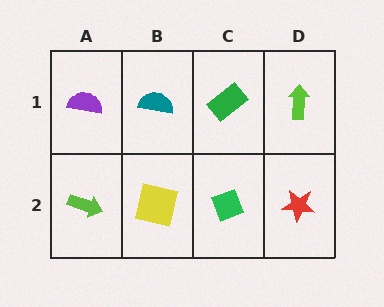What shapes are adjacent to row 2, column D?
A lime arrow (row 1, column D), a green diamond (row 2, column C).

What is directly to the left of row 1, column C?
A teal semicircle.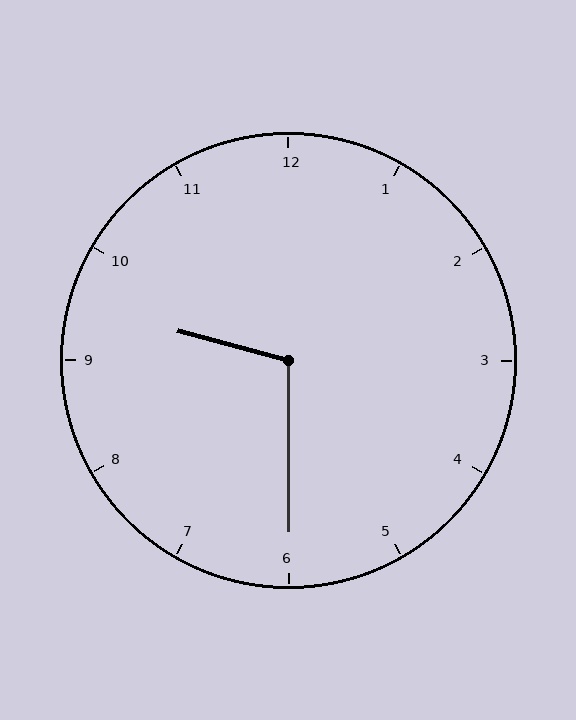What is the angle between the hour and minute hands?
Approximately 105 degrees.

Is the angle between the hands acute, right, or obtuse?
It is obtuse.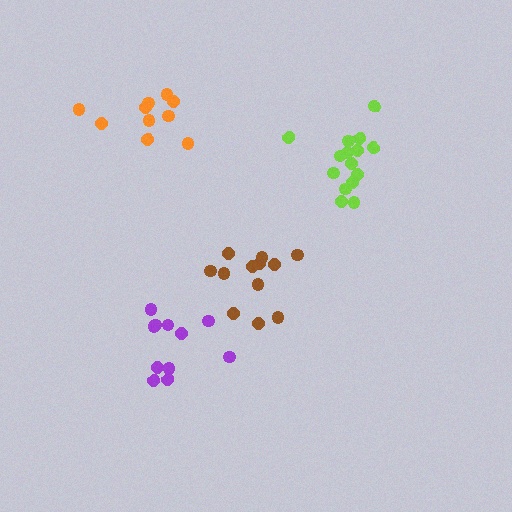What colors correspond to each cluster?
The clusters are colored: orange, brown, lime, purple.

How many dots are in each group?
Group 1: 10 dots, Group 2: 12 dots, Group 3: 15 dots, Group 4: 11 dots (48 total).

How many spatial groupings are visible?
There are 4 spatial groupings.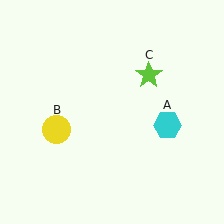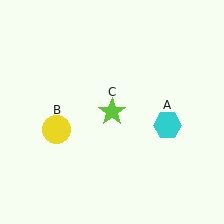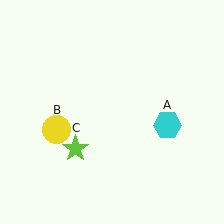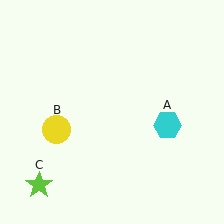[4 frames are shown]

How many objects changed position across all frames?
1 object changed position: lime star (object C).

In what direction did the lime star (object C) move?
The lime star (object C) moved down and to the left.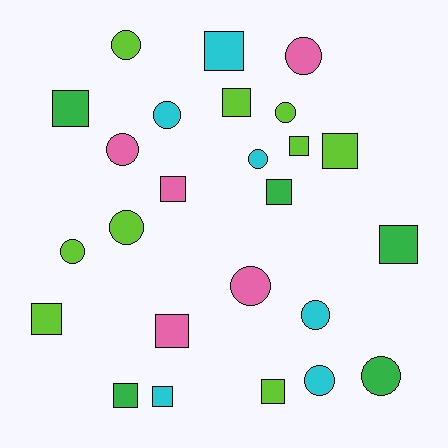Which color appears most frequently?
Lime, with 9 objects.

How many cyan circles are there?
There are 4 cyan circles.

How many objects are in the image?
There are 25 objects.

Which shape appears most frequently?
Square, with 13 objects.